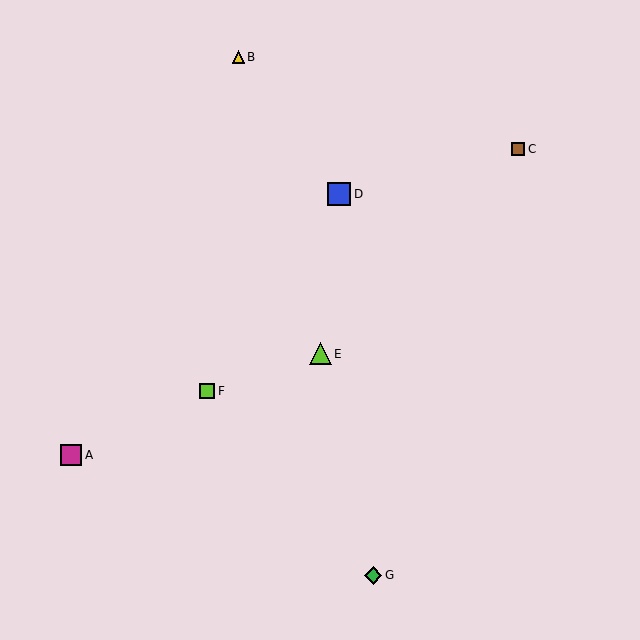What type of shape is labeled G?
Shape G is a green diamond.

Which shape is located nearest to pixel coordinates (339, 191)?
The blue square (labeled D) at (339, 194) is nearest to that location.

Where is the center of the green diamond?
The center of the green diamond is at (373, 575).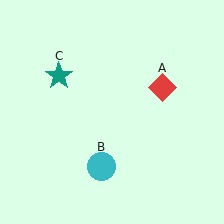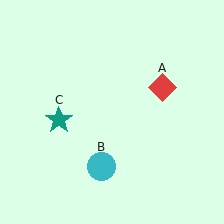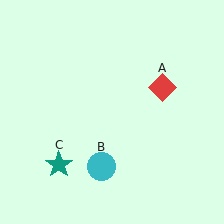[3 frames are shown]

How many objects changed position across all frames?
1 object changed position: teal star (object C).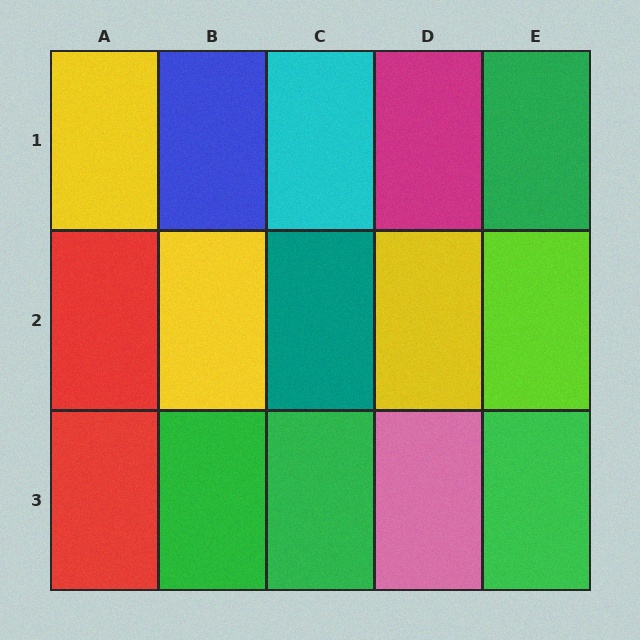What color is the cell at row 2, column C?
Teal.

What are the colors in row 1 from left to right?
Yellow, blue, cyan, magenta, green.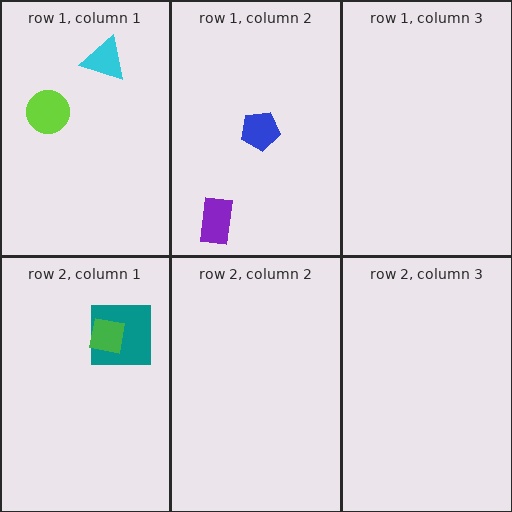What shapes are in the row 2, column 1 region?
The teal square, the green square.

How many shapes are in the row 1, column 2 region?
2.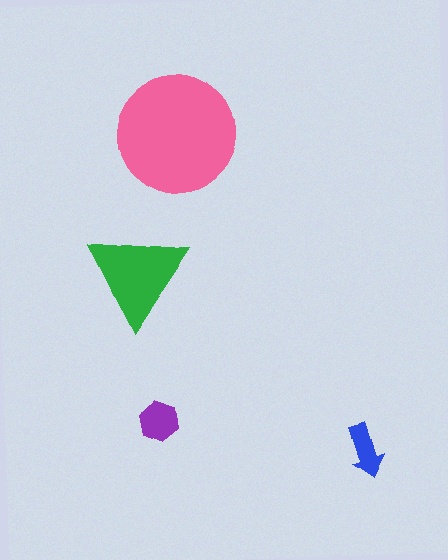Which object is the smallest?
The blue arrow.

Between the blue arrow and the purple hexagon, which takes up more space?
The purple hexagon.